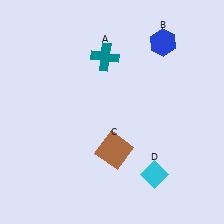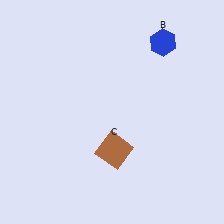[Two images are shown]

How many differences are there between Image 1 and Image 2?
There are 2 differences between the two images.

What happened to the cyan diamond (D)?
The cyan diamond (D) was removed in Image 2. It was in the bottom-right area of Image 1.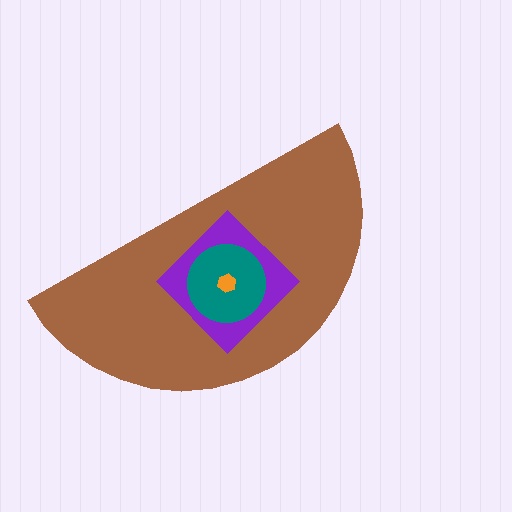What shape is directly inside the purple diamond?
The teal circle.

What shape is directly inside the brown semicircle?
The purple diamond.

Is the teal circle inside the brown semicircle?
Yes.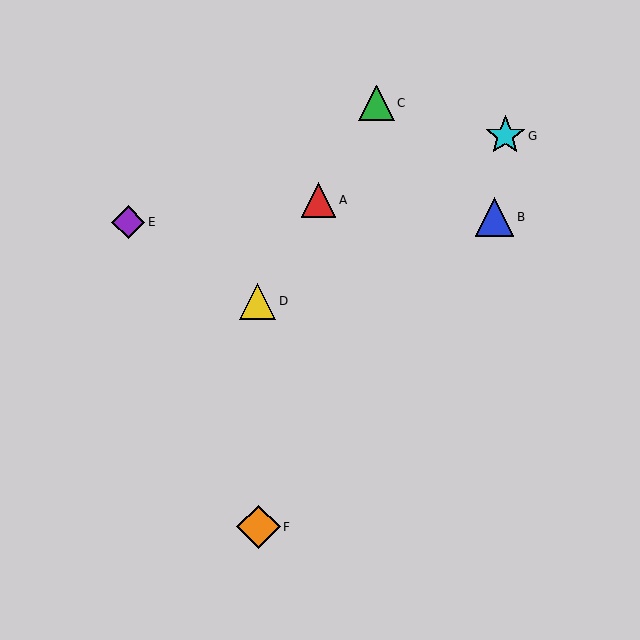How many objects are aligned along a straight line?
3 objects (A, C, D) are aligned along a straight line.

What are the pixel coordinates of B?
Object B is at (495, 217).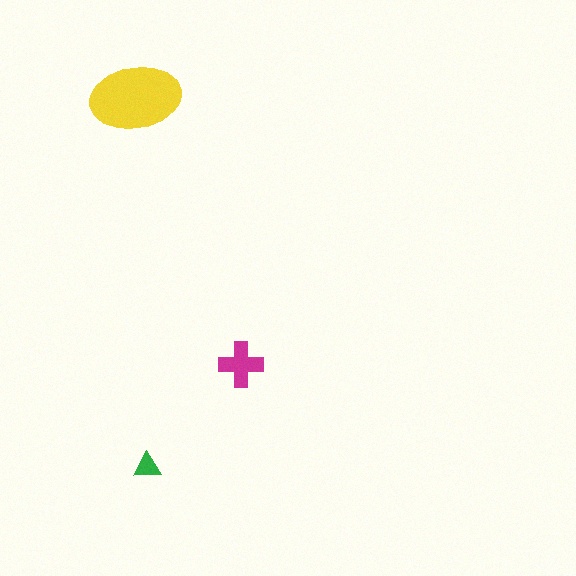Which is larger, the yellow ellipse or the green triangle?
The yellow ellipse.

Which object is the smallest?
The green triangle.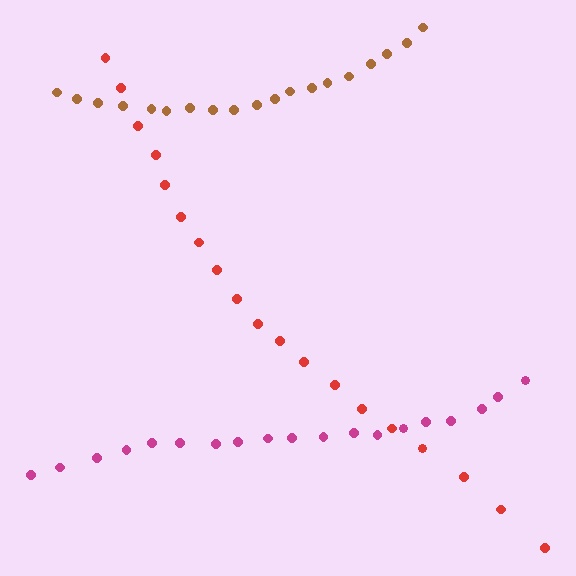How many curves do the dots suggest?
There are 3 distinct paths.